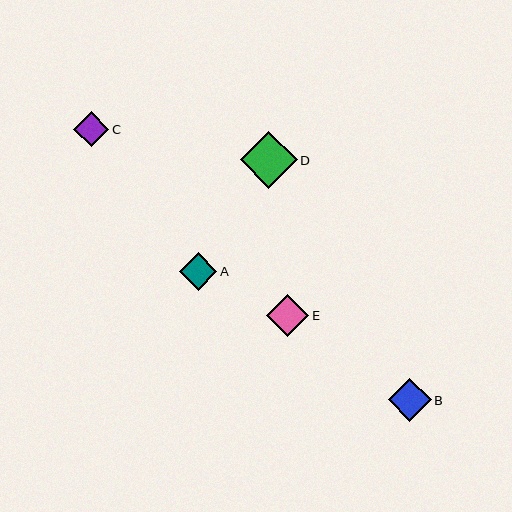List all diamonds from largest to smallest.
From largest to smallest: D, B, E, A, C.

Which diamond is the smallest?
Diamond C is the smallest with a size of approximately 35 pixels.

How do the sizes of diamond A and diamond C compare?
Diamond A and diamond C are approximately the same size.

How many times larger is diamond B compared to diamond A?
Diamond B is approximately 1.1 times the size of diamond A.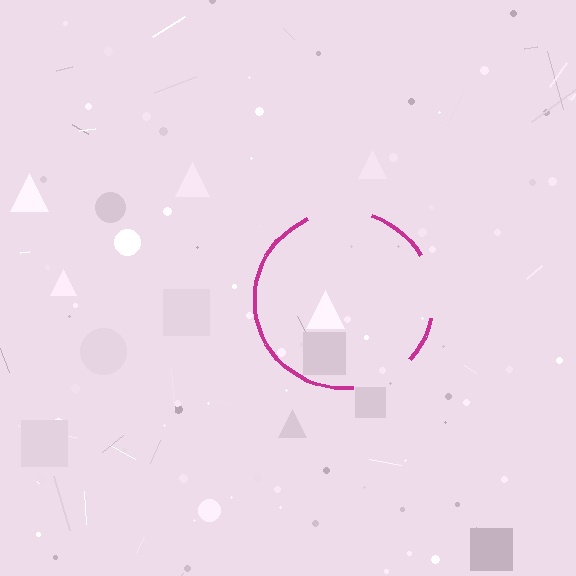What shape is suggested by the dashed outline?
The dashed outline suggests a circle.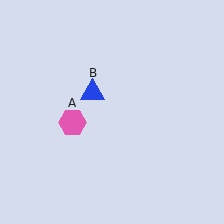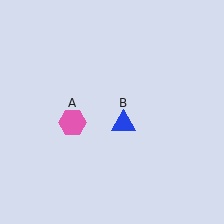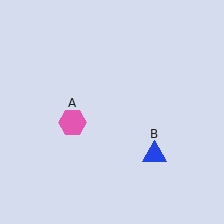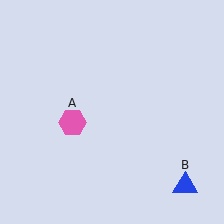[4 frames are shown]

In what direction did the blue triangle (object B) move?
The blue triangle (object B) moved down and to the right.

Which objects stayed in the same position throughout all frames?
Pink hexagon (object A) remained stationary.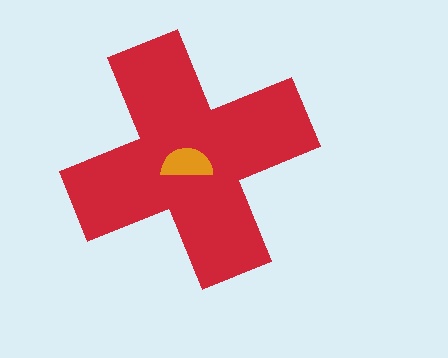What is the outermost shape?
The red cross.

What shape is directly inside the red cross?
The orange semicircle.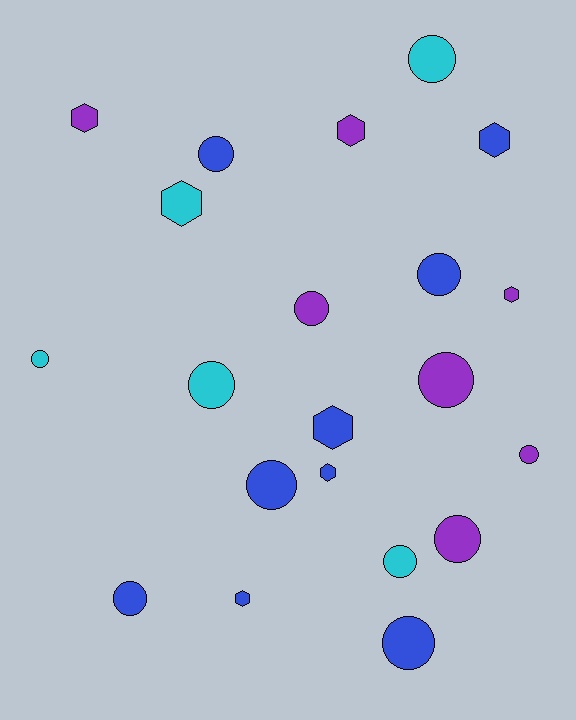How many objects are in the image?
There are 21 objects.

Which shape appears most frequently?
Circle, with 13 objects.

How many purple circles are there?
There are 4 purple circles.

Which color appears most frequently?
Blue, with 9 objects.